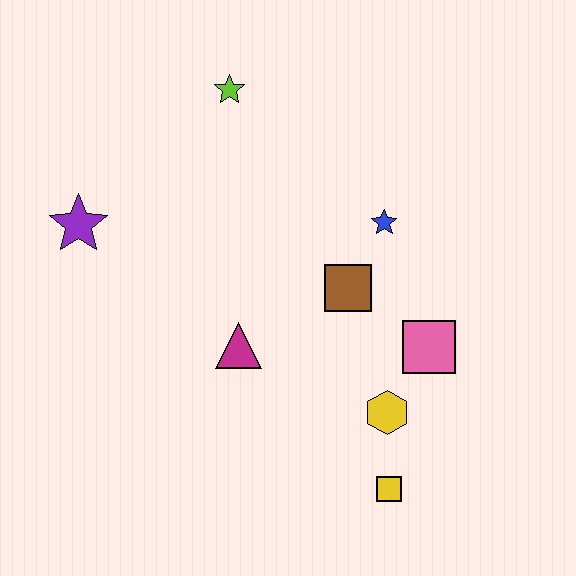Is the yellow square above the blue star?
No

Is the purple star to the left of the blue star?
Yes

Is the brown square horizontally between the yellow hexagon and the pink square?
No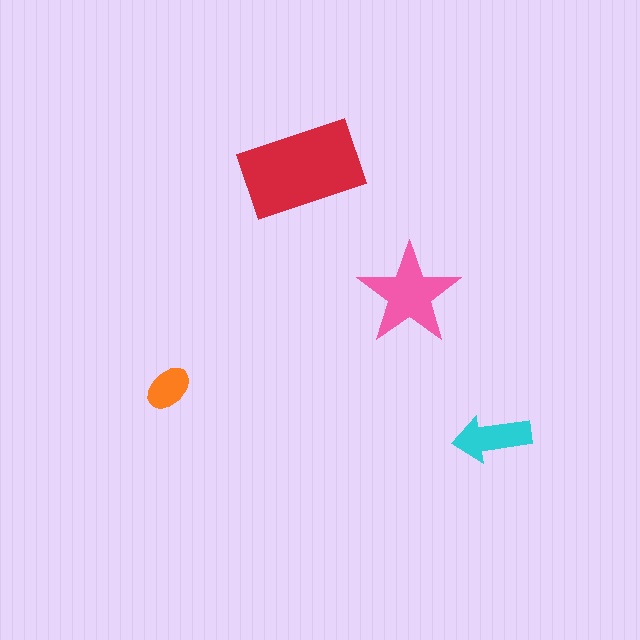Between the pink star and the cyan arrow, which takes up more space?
The pink star.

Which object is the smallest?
The orange ellipse.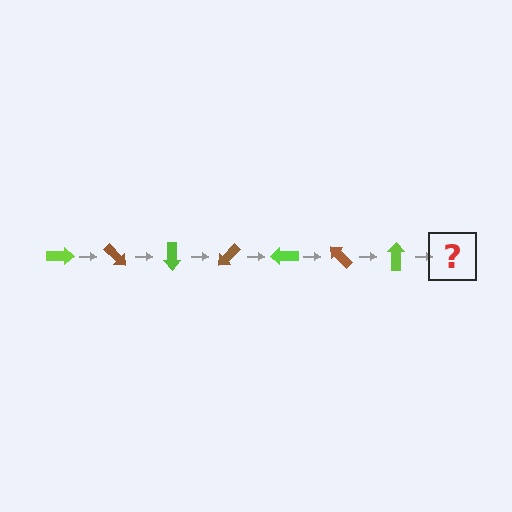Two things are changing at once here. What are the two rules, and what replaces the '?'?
The two rules are that it rotates 45 degrees each step and the color cycles through lime and brown. The '?' should be a brown arrow, rotated 315 degrees from the start.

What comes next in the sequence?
The next element should be a brown arrow, rotated 315 degrees from the start.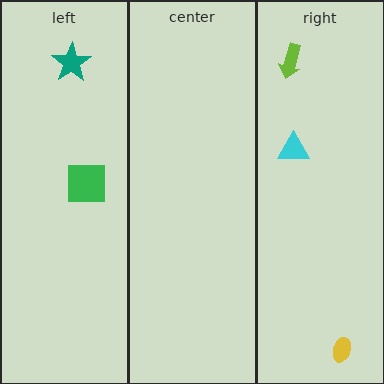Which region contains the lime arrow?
The right region.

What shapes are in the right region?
The cyan triangle, the yellow ellipse, the lime arrow.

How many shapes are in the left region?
2.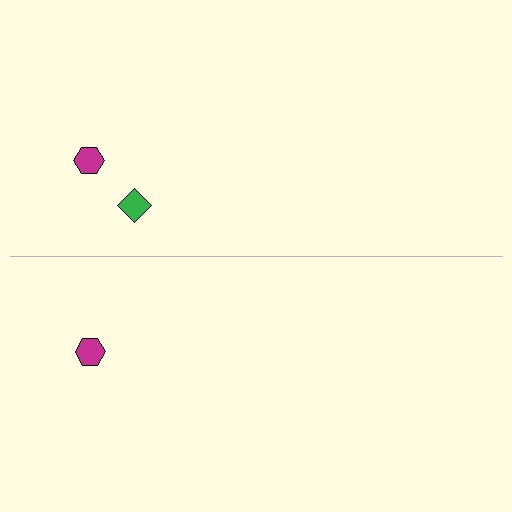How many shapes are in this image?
There are 3 shapes in this image.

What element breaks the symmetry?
A green diamond is missing from the bottom side.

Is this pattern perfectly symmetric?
No, the pattern is not perfectly symmetric. A green diamond is missing from the bottom side.